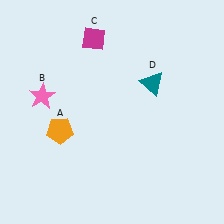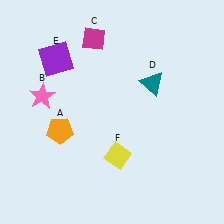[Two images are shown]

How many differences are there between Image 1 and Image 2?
There are 2 differences between the two images.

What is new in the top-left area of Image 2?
A purple square (E) was added in the top-left area of Image 2.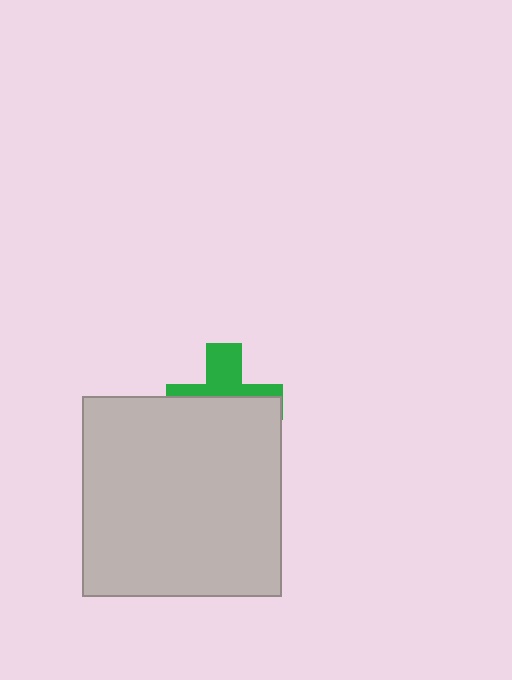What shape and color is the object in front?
The object in front is a light gray square.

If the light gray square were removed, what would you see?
You would see the complete green cross.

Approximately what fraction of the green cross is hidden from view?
Roughly 59% of the green cross is hidden behind the light gray square.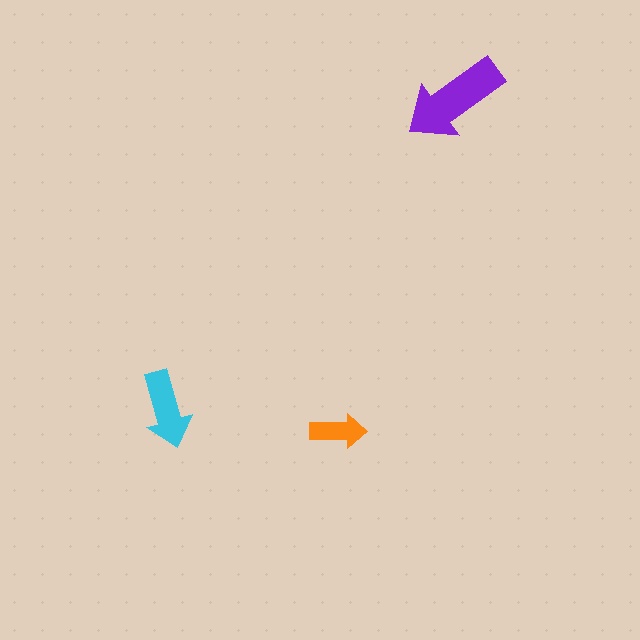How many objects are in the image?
There are 3 objects in the image.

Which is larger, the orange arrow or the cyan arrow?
The cyan one.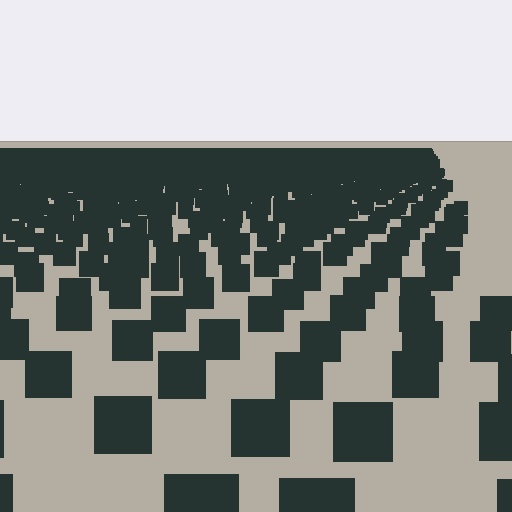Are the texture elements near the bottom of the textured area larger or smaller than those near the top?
Larger. Near the bottom, elements are closer to the viewer and appear at a bigger on-screen size.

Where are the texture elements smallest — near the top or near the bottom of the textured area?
Near the top.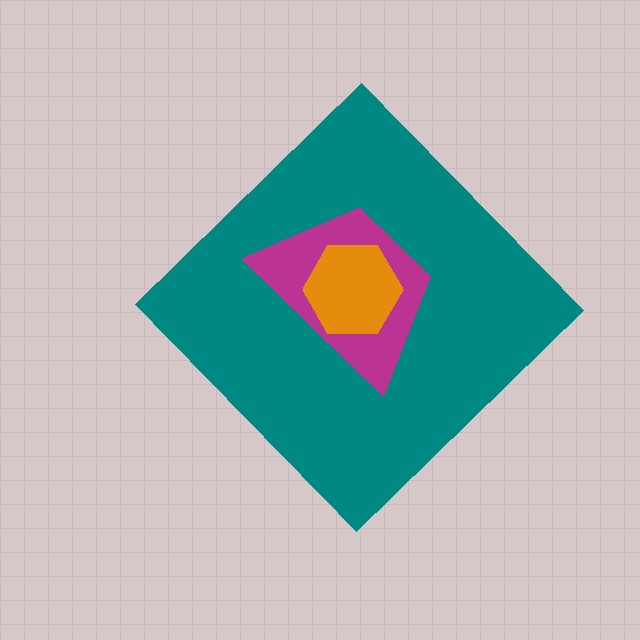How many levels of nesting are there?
3.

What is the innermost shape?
The orange hexagon.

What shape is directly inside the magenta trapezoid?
The orange hexagon.